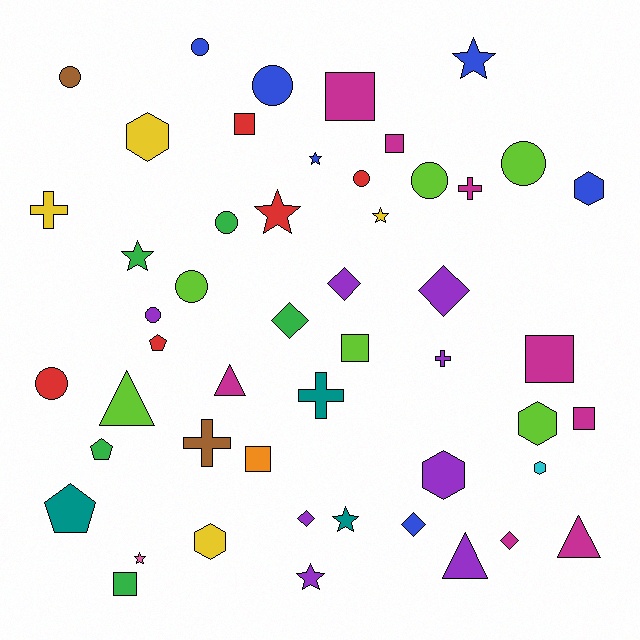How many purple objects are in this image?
There are 8 purple objects.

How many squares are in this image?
There are 8 squares.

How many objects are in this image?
There are 50 objects.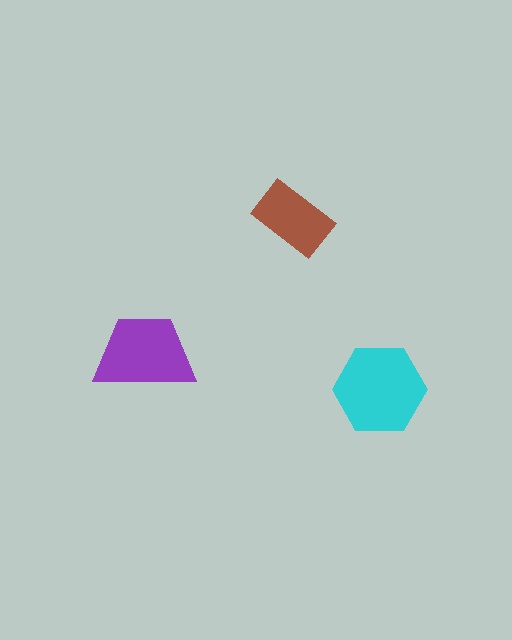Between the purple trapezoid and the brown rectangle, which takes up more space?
The purple trapezoid.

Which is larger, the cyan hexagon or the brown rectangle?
The cyan hexagon.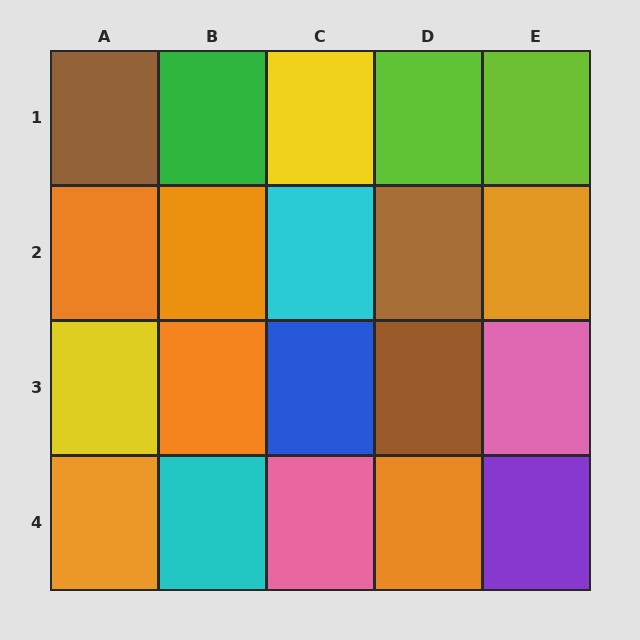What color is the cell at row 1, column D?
Lime.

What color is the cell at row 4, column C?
Pink.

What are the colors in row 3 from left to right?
Yellow, orange, blue, brown, pink.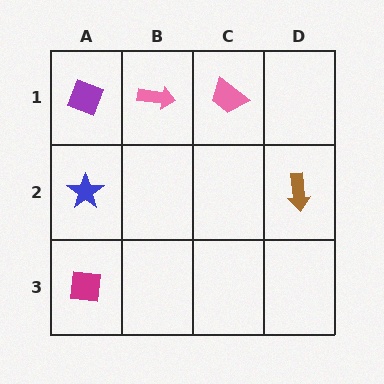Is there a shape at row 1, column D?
No, that cell is empty.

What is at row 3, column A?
A magenta square.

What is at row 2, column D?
A brown arrow.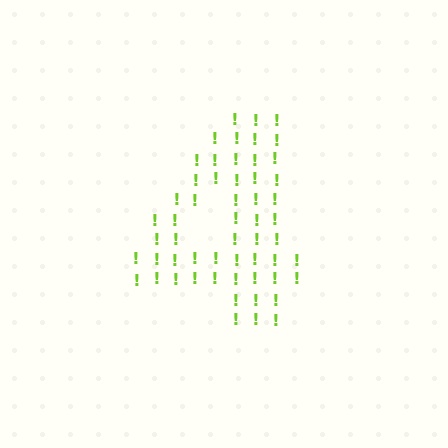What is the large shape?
The large shape is the digit 4.